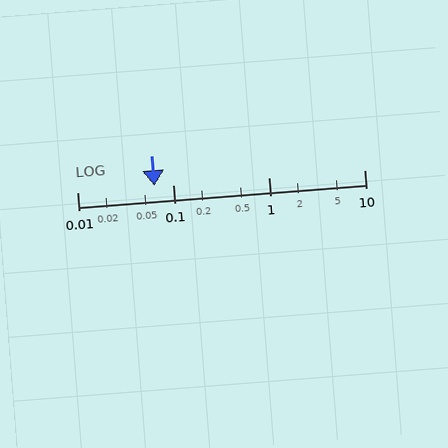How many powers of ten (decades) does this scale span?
The scale spans 3 decades, from 0.01 to 10.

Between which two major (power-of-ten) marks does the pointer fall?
The pointer is between 0.01 and 0.1.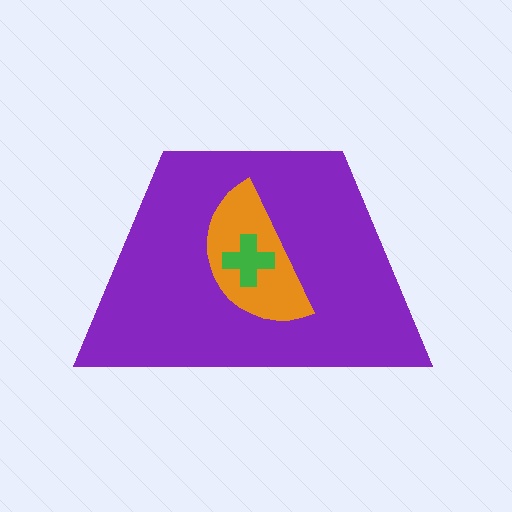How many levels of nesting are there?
3.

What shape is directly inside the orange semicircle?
The green cross.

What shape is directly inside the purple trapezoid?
The orange semicircle.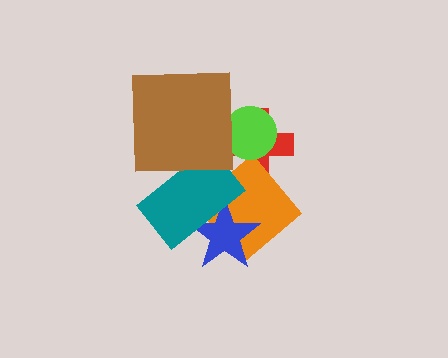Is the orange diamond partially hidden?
Yes, it is partially covered by another shape.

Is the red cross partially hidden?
Yes, it is partially covered by another shape.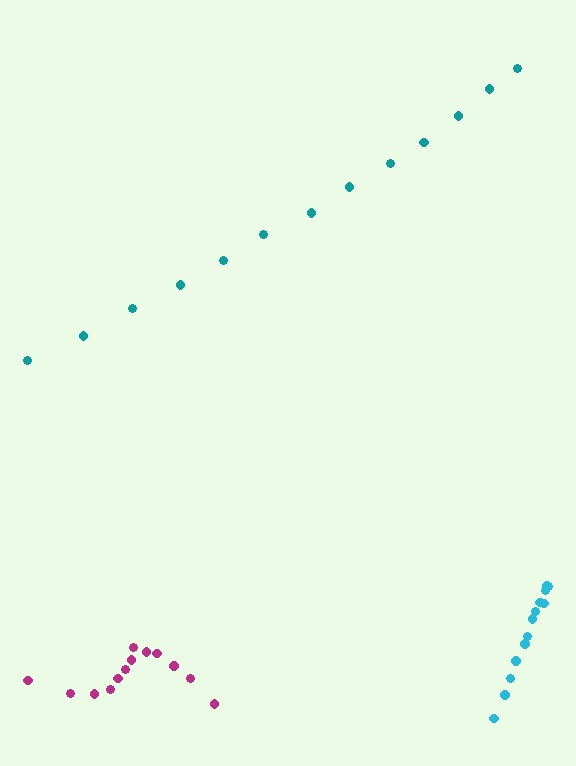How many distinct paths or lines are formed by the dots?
There are 3 distinct paths.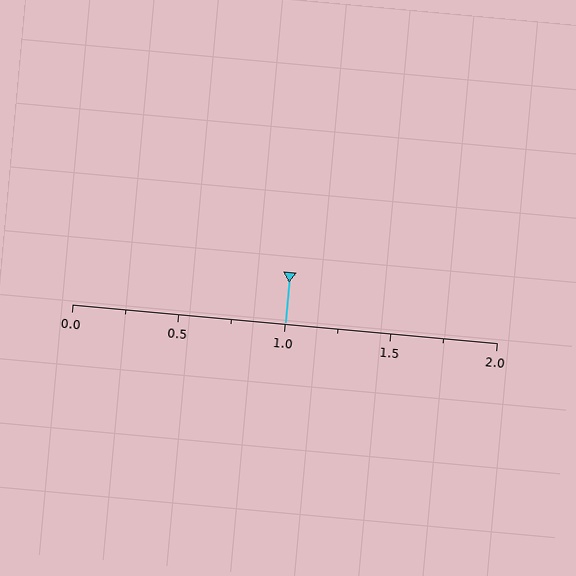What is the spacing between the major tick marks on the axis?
The major ticks are spaced 0.5 apart.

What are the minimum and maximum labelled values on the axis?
The axis runs from 0.0 to 2.0.